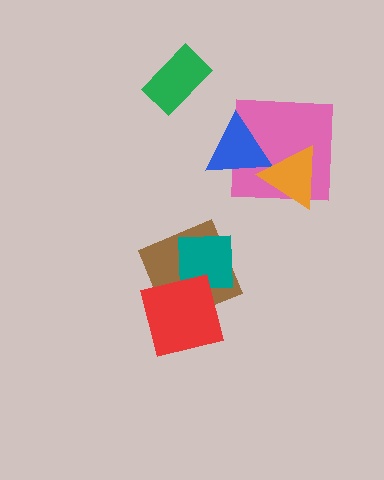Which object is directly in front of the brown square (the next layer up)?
The teal square is directly in front of the brown square.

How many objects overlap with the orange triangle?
2 objects overlap with the orange triangle.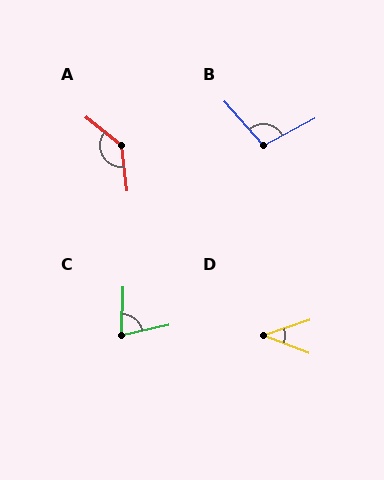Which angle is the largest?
A, at approximately 136 degrees.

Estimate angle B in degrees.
Approximately 103 degrees.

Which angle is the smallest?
D, at approximately 40 degrees.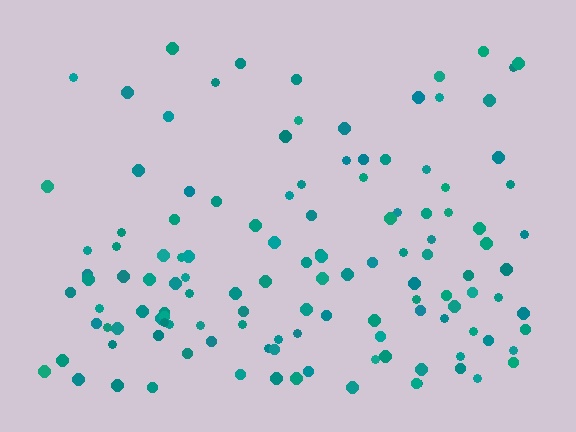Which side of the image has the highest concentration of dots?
The bottom.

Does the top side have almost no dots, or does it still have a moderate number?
Still a moderate number, just noticeably fewer than the bottom.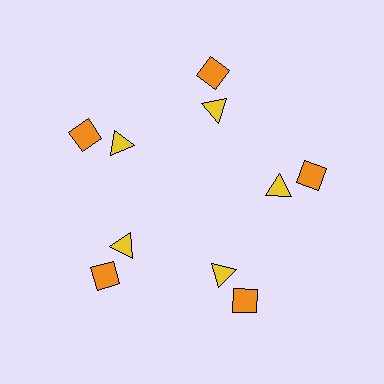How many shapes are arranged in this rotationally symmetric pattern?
There are 10 shapes, arranged in 5 groups of 2.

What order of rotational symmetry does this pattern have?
This pattern has 5-fold rotational symmetry.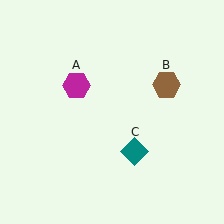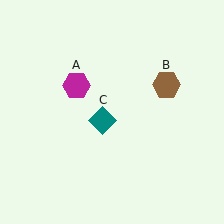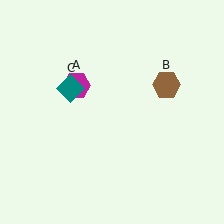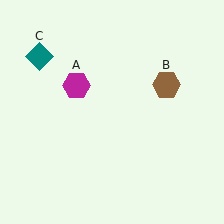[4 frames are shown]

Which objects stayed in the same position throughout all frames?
Magenta hexagon (object A) and brown hexagon (object B) remained stationary.